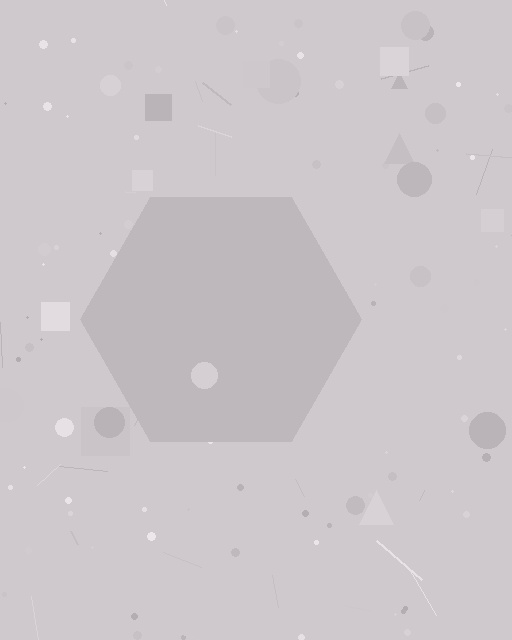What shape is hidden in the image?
A hexagon is hidden in the image.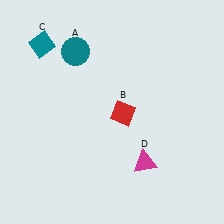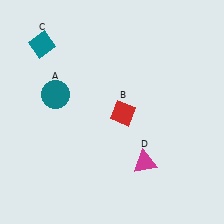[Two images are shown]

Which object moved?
The teal circle (A) moved down.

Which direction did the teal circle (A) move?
The teal circle (A) moved down.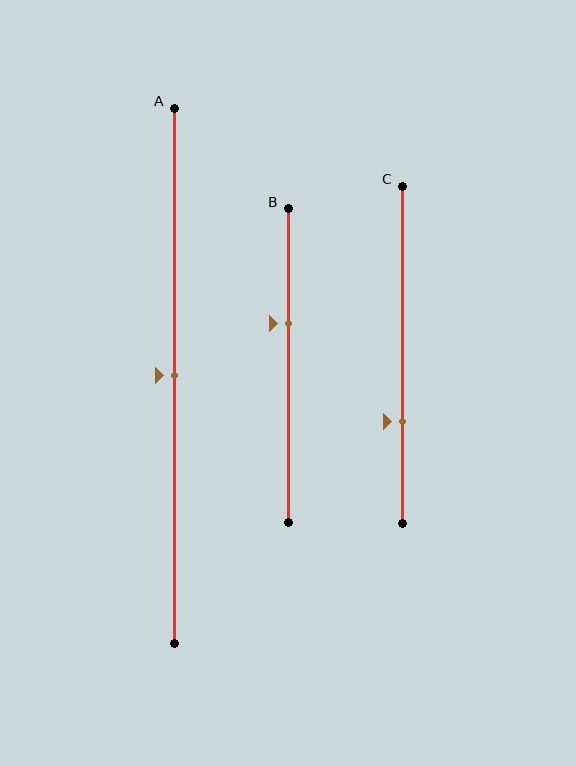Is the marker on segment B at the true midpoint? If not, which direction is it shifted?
No, the marker on segment B is shifted upward by about 14% of the segment length.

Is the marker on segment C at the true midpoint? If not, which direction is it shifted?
No, the marker on segment C is shifted downward by about 20% of the segment length.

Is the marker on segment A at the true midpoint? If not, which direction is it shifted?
Yes, the marker on segment A is at the true midpoint.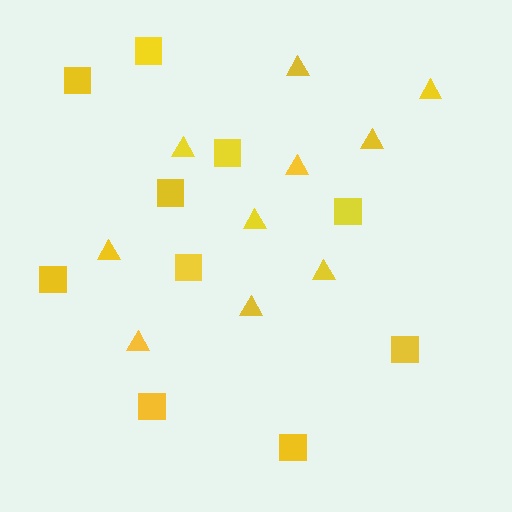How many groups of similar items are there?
There are 2 groups: one group of triangles (10) and one group of squares (10).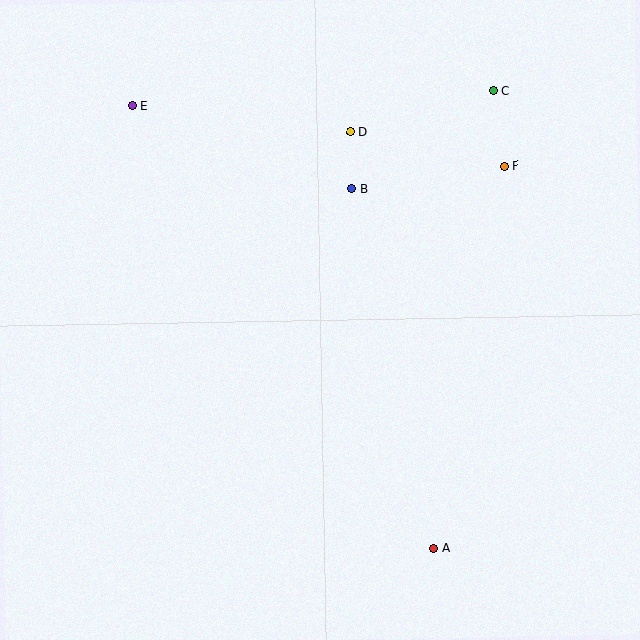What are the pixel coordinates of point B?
Point B is at (352, 189).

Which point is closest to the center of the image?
Point B at (352, 189) is closest to the center.